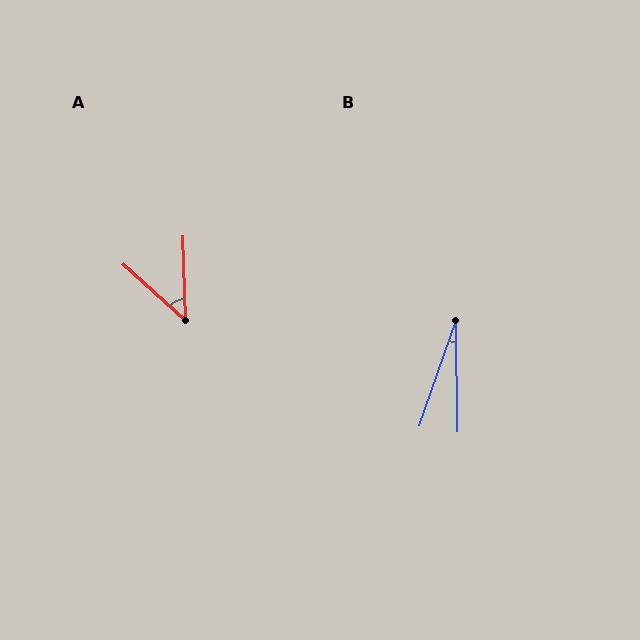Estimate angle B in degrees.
Approximately 20 degrees.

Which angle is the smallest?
B, at approximately 20 degrees.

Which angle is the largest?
A, at approximately 46 degrees.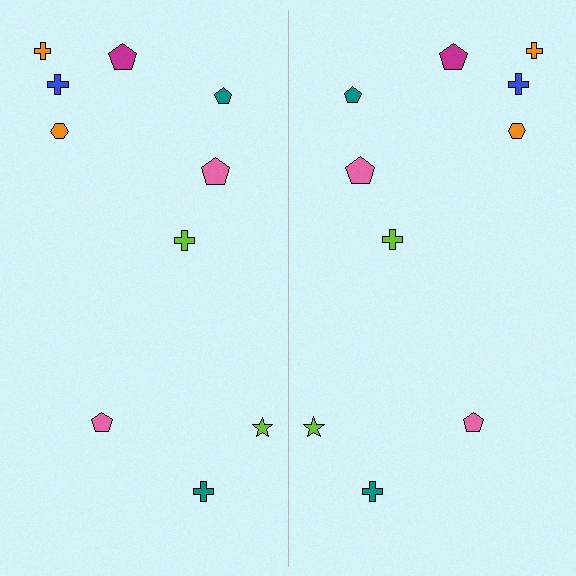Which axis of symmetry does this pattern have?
The pattern has a vertical axis of symmetry running through the center of the image.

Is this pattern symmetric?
Yes, this pattern has bilateral (reflection) symmetry.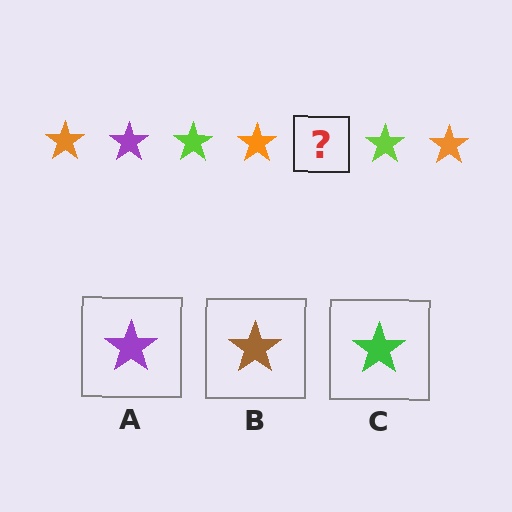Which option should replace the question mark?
Option A.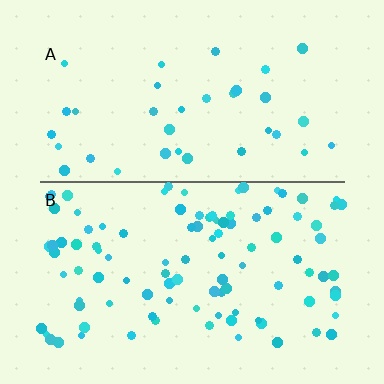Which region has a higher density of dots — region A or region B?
B (the bottom).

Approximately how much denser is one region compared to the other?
Approximately 2.8× — region B over region A.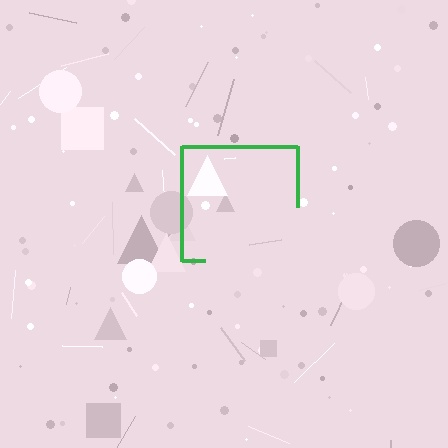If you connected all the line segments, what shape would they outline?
They would outline a square.